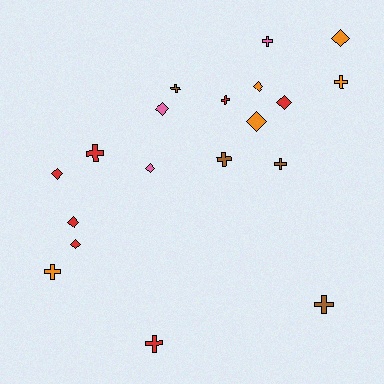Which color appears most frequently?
Red, with 7 objects.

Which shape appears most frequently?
Cross, with 10 objects.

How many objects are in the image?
There are 19 objects.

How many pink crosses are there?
There is 1 pink cross.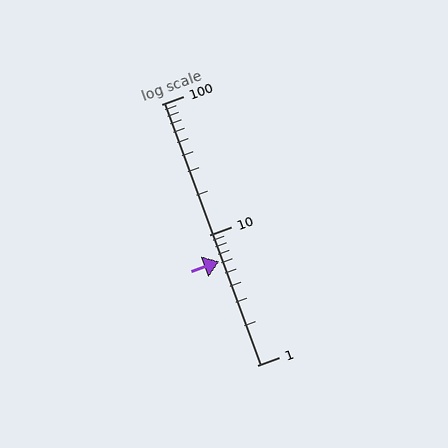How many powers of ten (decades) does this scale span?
The scale spans 2 decades, from 1 to 100.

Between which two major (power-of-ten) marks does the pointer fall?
The pointer is between 1 and 10.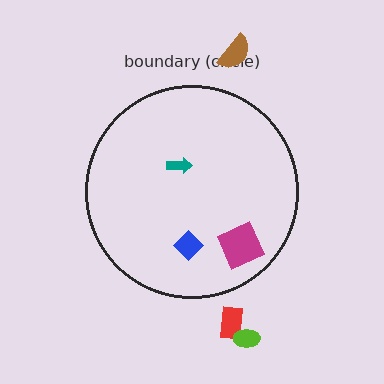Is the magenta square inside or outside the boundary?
Inside.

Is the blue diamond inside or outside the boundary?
Inside.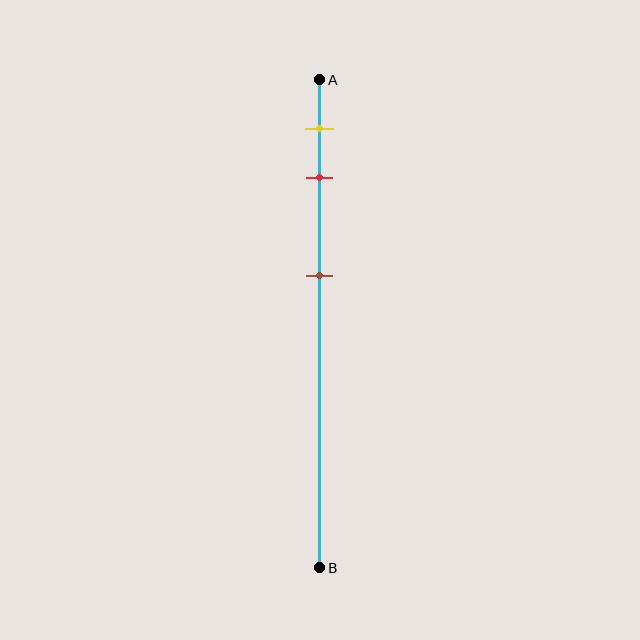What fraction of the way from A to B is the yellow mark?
The yellow mark is approximately 10% (0.1) of the way from A to B.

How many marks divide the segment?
There are 3 marks dividing the segment.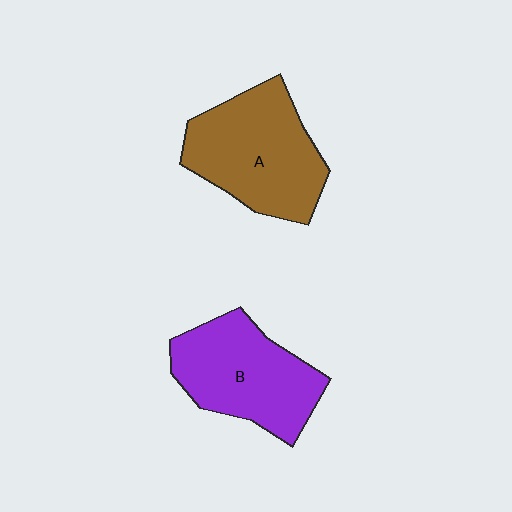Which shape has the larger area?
Shape A (brown).